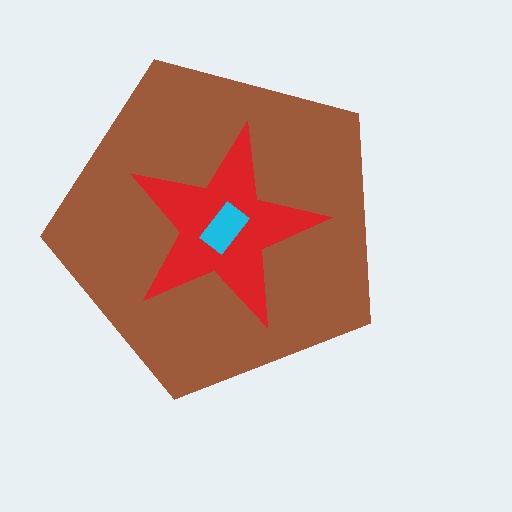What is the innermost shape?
The cyan rectangle.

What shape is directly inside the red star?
The cyan rectangle.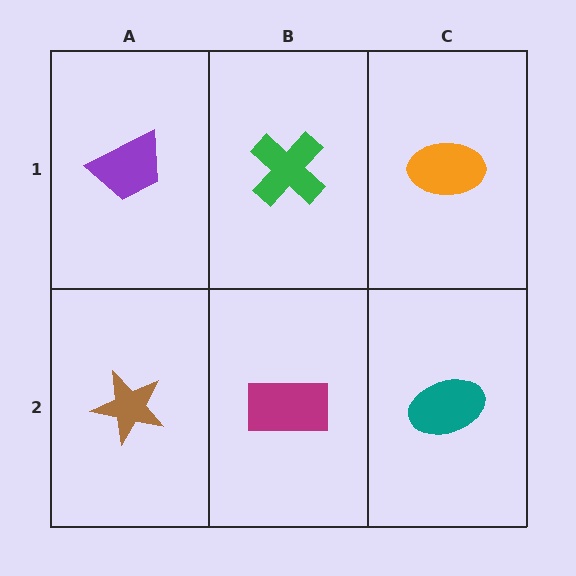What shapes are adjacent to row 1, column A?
A brown star (row 2, column A), a green cross (row 1, column B).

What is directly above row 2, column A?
A purple trapezoid.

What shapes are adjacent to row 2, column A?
A purple trapezoid (row 1, column A), a magenta rectangle (row 2, column B).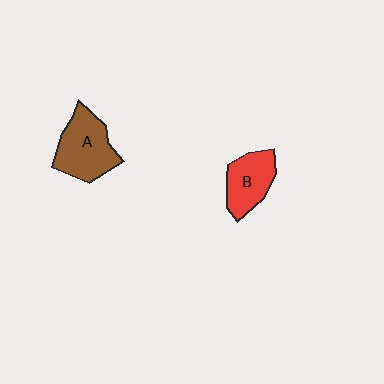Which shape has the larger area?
Shape A (brown).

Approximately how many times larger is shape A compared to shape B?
Approximately 1.3 times.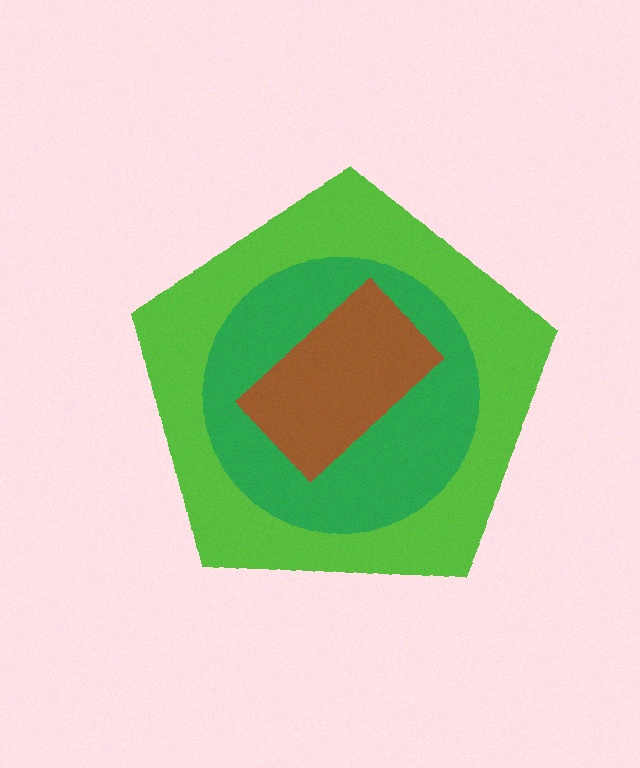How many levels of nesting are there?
3.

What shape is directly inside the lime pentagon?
The green circle.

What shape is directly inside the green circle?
The brown rectangle.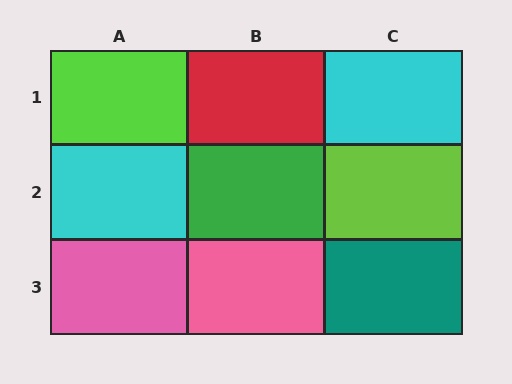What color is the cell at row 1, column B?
Red.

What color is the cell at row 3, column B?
Pink.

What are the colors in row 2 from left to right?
Cyan, green, lime.